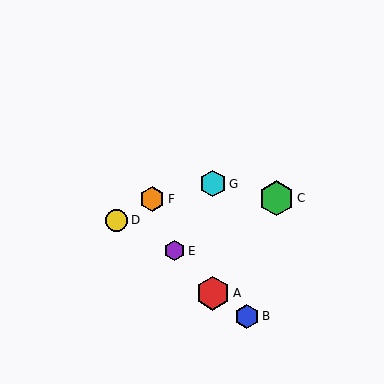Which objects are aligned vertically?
Objects A, G are aligned vertically.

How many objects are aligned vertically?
2 objects (A, G) are aligned vertically.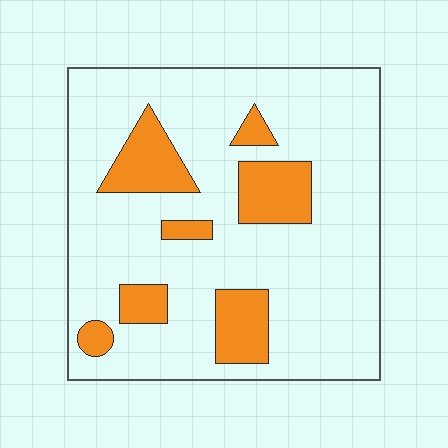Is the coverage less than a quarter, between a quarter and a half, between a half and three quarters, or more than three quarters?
Less than a quarter.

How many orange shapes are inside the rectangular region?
7.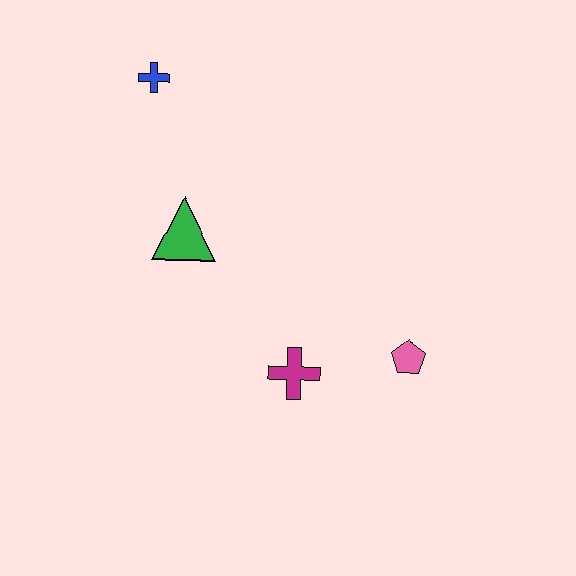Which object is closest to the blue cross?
The green triangle is closest to the blue cross.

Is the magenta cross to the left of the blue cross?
No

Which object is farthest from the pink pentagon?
The blue cross is farthest from the pink pentagon.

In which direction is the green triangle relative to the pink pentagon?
The green triangle is to the left of the pink pentagon.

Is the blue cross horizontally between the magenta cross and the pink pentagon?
No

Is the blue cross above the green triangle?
Yes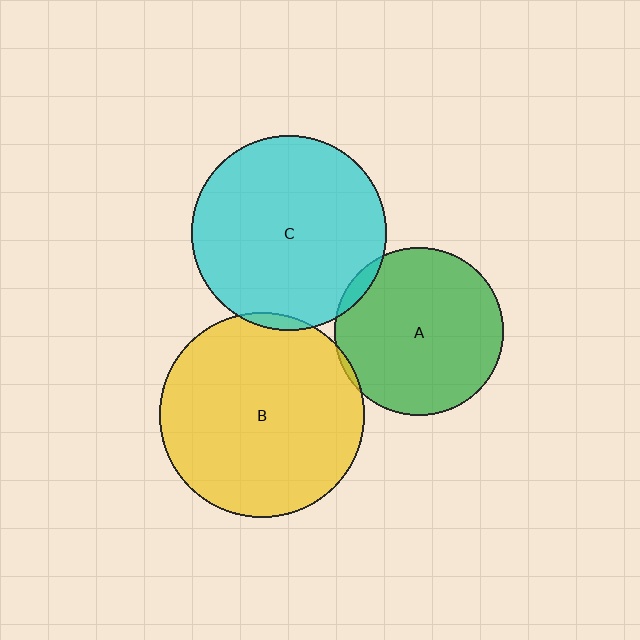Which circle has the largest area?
Circle B (yellow).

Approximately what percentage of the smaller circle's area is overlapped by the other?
Approximately 5%.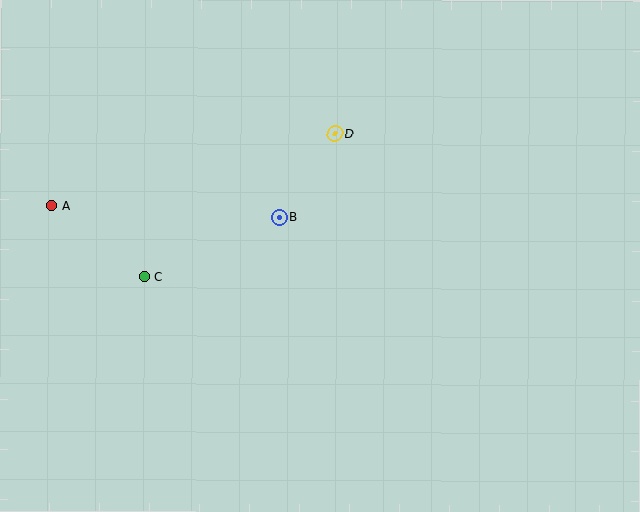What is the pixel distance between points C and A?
The distance between C and A is 117 pixels.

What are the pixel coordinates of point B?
Point B is at (280, 217).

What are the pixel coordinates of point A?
Point A is at (52, 206).